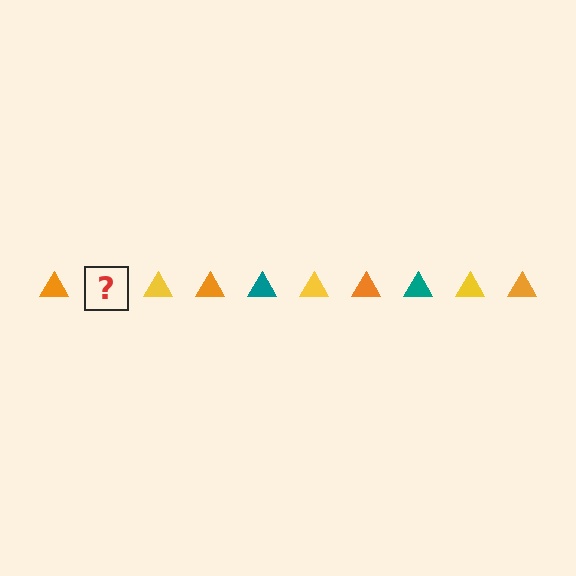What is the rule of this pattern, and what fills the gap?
The rule is that the pattern cycles through orange, teal, yellow triangles. The gap should be filled with a teal triangle.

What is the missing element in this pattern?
The missing element is a teal triangle.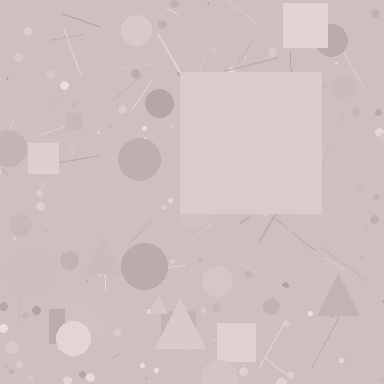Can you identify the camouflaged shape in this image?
The camouflaged shape is a square.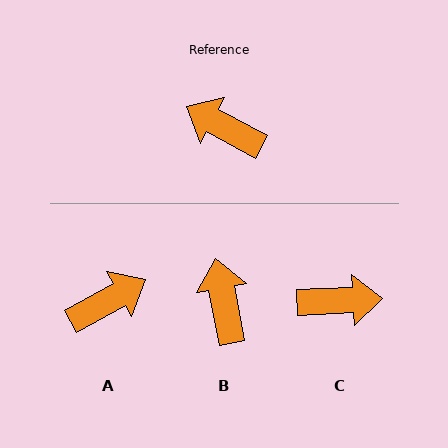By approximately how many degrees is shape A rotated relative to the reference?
Approximately 123 degrees clockwise.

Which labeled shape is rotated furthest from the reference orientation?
C, about 149 degrees away.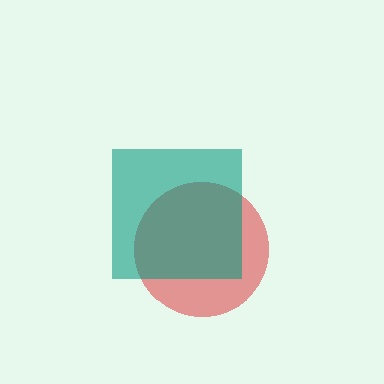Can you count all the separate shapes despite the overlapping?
Yes, there are 2 separate shapes.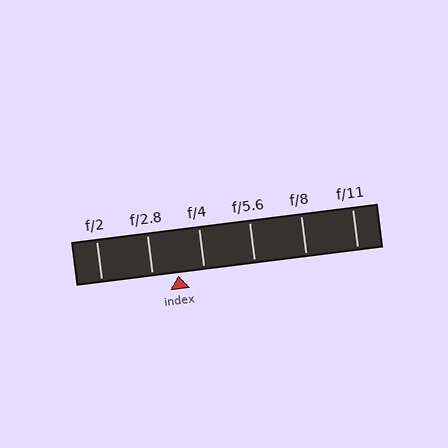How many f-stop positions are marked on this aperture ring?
There are 6 f-stop positions marked.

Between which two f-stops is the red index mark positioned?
The index mark is between f/2.8 and f/4.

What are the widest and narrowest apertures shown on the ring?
The widest aperture shown is f/2 and the narrowest is f/11.